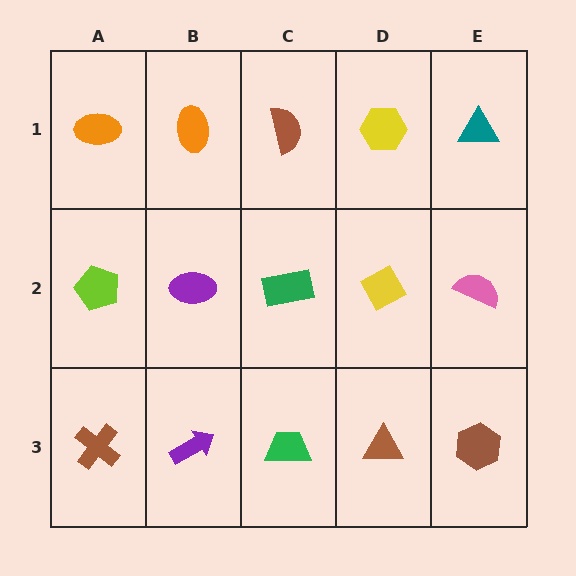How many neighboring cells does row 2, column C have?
4.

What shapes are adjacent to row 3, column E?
A pink semicircle (row 2, column E), a brown triangle (row 3, column D).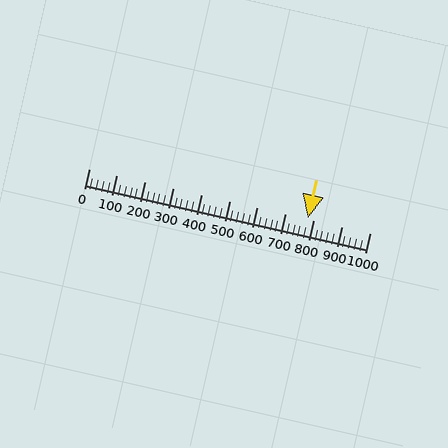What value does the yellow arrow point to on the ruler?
The yellow arrow points to approximately 780.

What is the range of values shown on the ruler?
The ruler shows values from 0 to 1000.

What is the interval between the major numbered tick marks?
The major tick marks are spaced 100 units apart.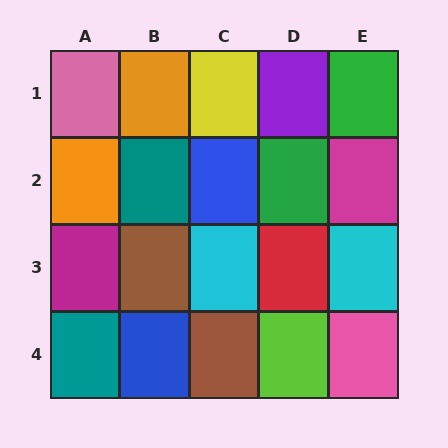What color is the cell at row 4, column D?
Lime.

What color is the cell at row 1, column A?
Pink.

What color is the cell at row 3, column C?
Cyan.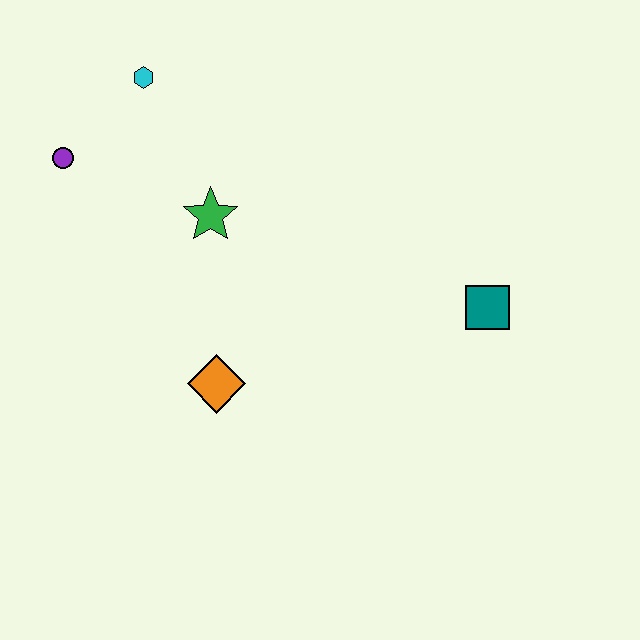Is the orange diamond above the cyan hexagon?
No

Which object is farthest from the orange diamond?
The cyan hexagon is farthest from the orange diamond.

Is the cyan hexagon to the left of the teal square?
Yes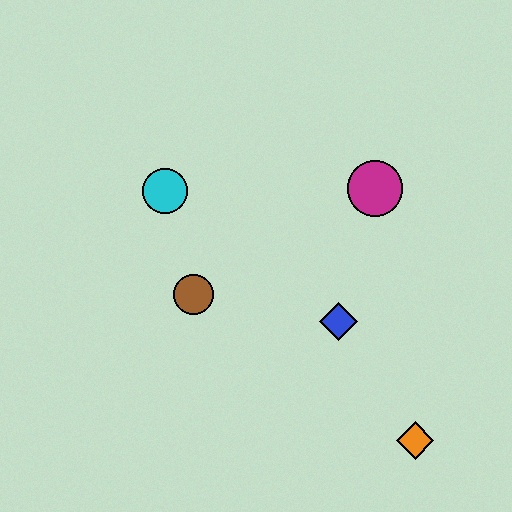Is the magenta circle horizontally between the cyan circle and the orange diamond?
Yes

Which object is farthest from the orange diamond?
The cyan circle is farthest from the orange diamond.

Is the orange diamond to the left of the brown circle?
No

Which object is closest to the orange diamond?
The blue diamond is closest to the orange diamond.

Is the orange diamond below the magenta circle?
Yes